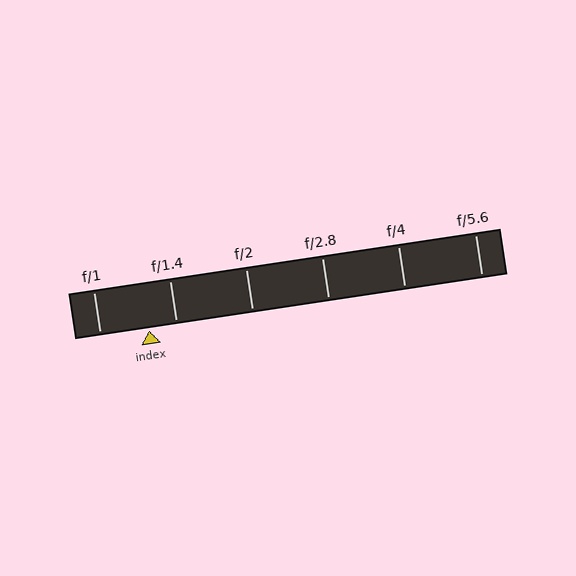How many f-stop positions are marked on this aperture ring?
There are 6 f-stop positions marked.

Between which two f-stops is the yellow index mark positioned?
The index mark is between f/1 and f/1.4.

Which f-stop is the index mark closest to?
The index mark is closest to f/1.4.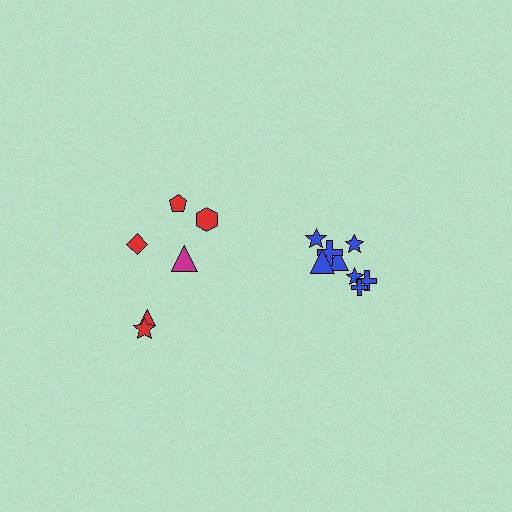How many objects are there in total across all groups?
There are 14 objects.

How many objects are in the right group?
There are 8 objects.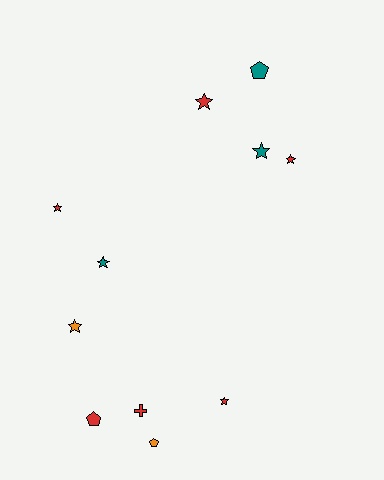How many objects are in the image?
There are 11 objects.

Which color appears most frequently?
Red, with 6 objects.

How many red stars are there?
There are 4 red stars.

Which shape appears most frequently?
Star, with 7 objects.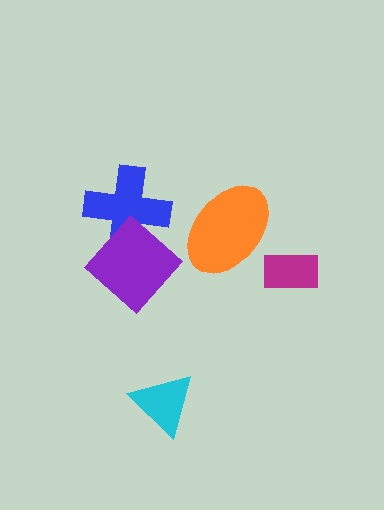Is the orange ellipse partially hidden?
No, no other shape covers it.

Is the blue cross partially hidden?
Yes, it is partially covered by another shape.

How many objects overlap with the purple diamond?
1 object overlaps with the purple diamond.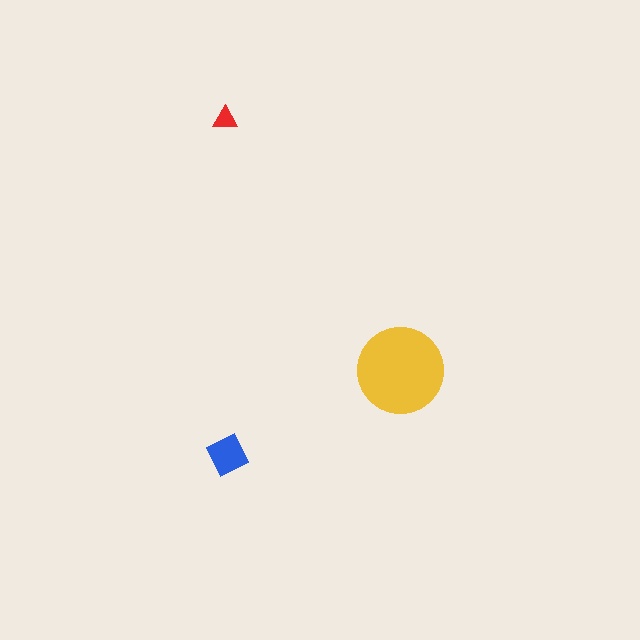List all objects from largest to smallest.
The yellow circle, the blue diamond, the red triangle.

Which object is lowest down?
The blue diamond is bottommost.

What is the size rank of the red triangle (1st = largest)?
3rd.